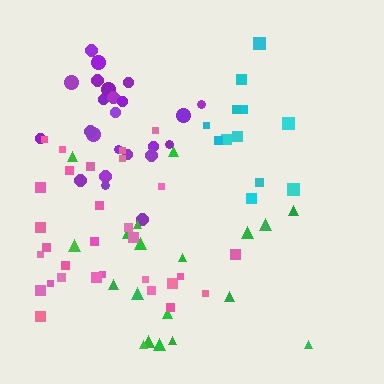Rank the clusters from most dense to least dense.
purple, pink, green, cyan.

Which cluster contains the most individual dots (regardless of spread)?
Pink (30).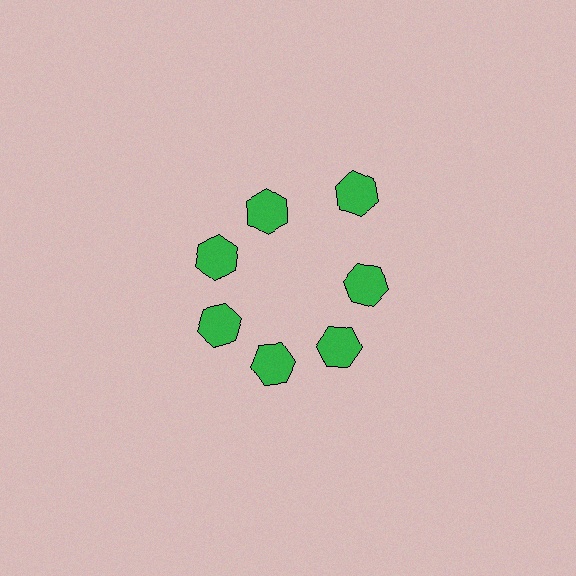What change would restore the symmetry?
The symmetry would be restored by moving it inward, back onto the ring so that all 7 hexagons sit at equal angles and equal distance from the center.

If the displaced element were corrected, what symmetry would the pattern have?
It would have 7-fold rotational symmetry — the pattern would map onto itself every 51 degrees.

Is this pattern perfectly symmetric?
No. The 7 green hexagons are arranged in a ring, but one element near the 1 o'clock position is pushed outward from the center, breaking the 7-fold rotational symmetry.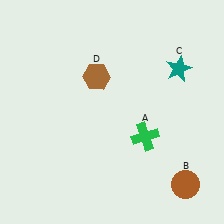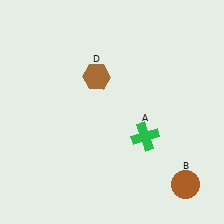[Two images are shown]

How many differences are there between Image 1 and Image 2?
There is 1 difference between the two images.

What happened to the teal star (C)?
The teal star (C) was removed in Image 2. It was in the top-right area of Image 1.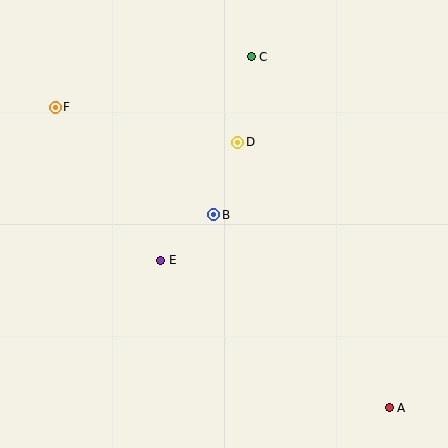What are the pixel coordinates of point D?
Point D is at (238, 142).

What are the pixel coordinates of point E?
Point E is at (161, 260).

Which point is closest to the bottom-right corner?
Point A is closest to the bottom-right corner.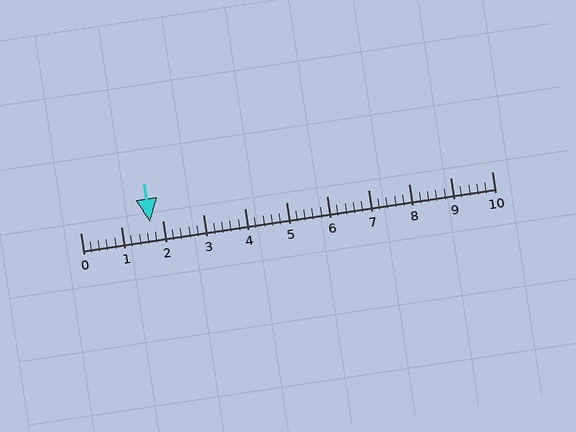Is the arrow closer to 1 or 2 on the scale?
The arrow is closer to 2.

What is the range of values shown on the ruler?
The ruler shows values from 0 to 10.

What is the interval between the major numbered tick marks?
The major tick marks are spaced 1 units apart.